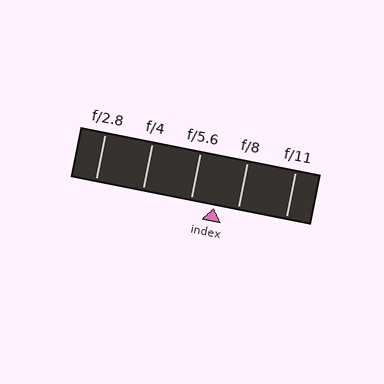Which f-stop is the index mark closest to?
The index mark is closest to f/5.6.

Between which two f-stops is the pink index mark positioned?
The index mark is between f/5.6 and f/8.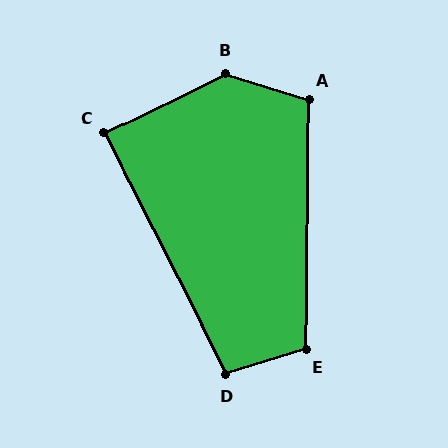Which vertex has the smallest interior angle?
C, at approximately 90 degrees.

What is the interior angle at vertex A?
Approximately 107 degrees (obtuse).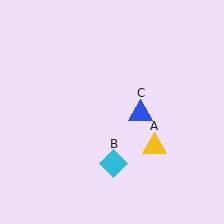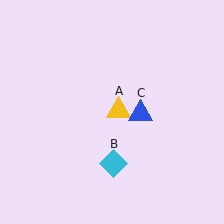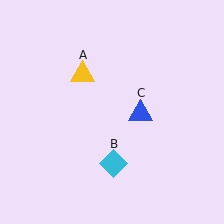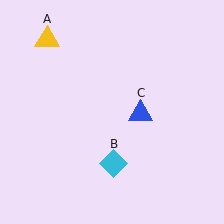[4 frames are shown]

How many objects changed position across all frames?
1 object changed position: yellow triangle (object A).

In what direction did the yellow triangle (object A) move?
The yellow triangle (object A) moved up and to the left.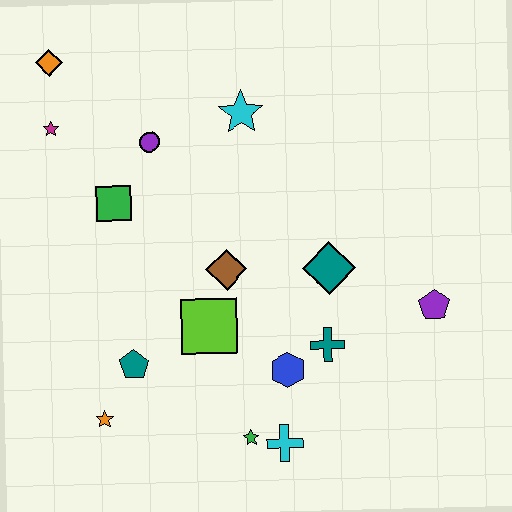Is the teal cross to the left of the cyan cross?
No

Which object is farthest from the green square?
The purple pentagon is farthest from the green square.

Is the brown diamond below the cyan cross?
No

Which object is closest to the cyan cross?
The green star is closest to the cyan cross.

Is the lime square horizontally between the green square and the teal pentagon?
No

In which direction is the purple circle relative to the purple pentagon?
The purple circle is to the left of the purple pentagon.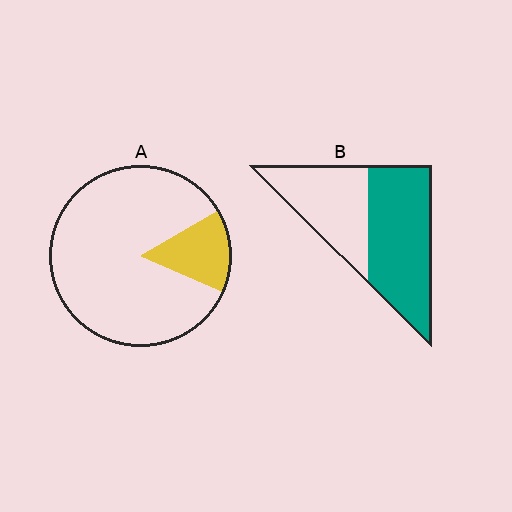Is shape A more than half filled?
No.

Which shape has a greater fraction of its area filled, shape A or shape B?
Shape B.